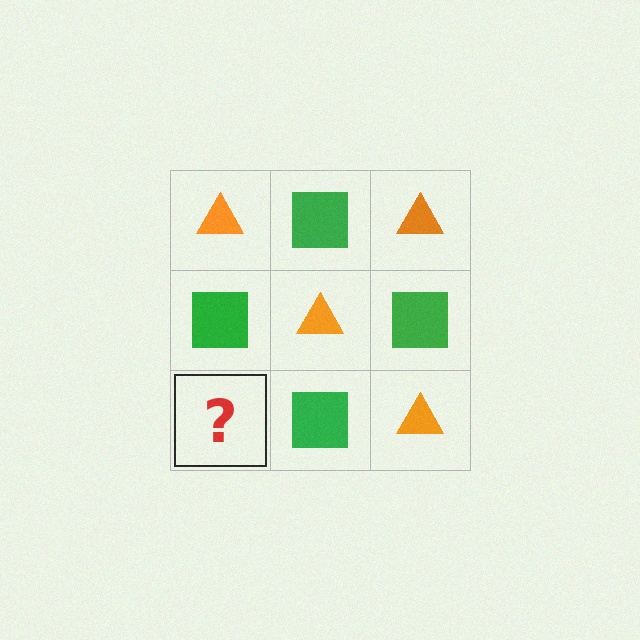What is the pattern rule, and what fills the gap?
The rule is that it alternates orange triangle and green square in a checkerboard pattern. The gap should be filled with an orange triangle.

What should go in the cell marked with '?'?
The missing cell should contain an orange triangle.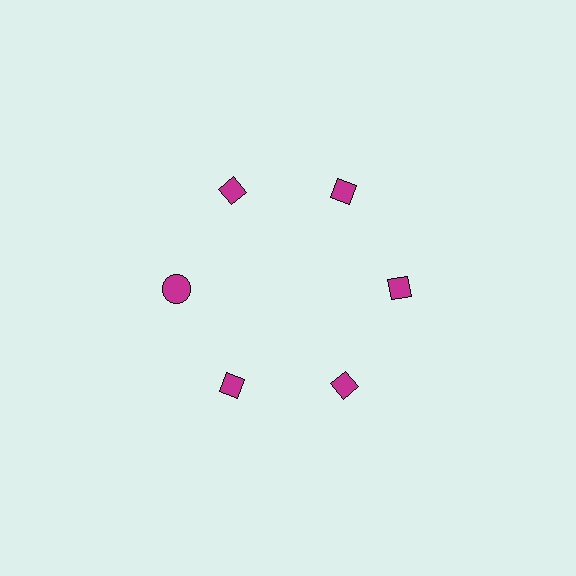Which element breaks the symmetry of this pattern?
The magenta circle at roughly the 9 o'clock position breaks the symmetry. All other shapes are magenta diamonds.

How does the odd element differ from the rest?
It has a different shape: circle instead of diamond.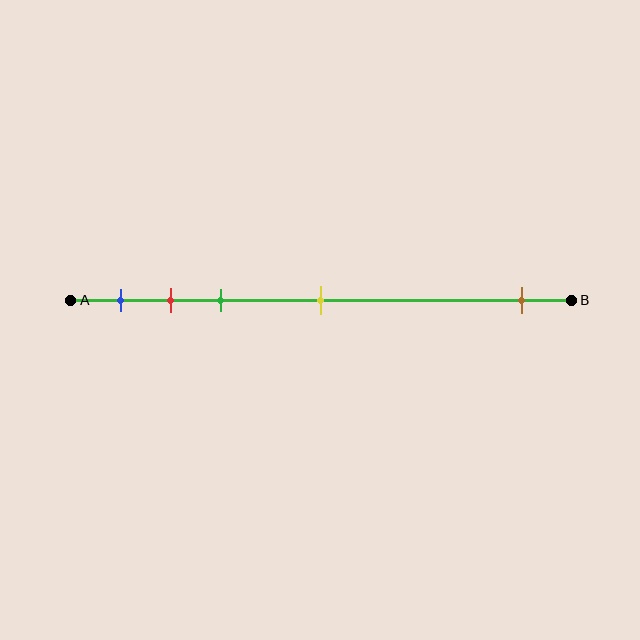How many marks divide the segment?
There are 5 marks dividing the segment.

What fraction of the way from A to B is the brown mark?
The brown mark is approximately 90% (0.9) of the way from A to B.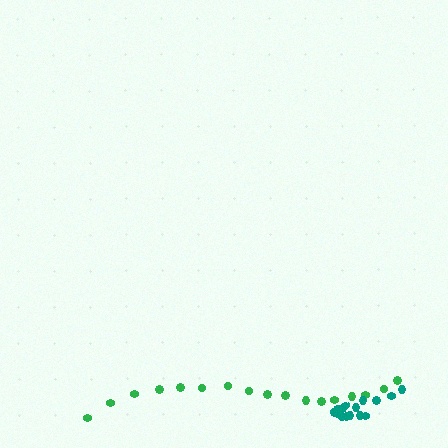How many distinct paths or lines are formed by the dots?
There are 2 distinct paths.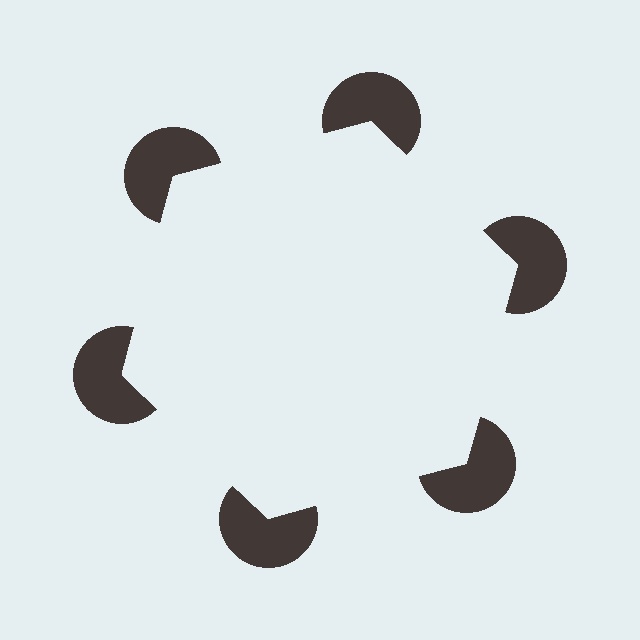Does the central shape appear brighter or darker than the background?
It typically appears slightly brighter than the background, even though no actual brightness change is drawn.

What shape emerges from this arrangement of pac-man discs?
An illusory hexagon — its edges are inferred from the aligned wedge cuts in the pac-man discs, not physically drawn.